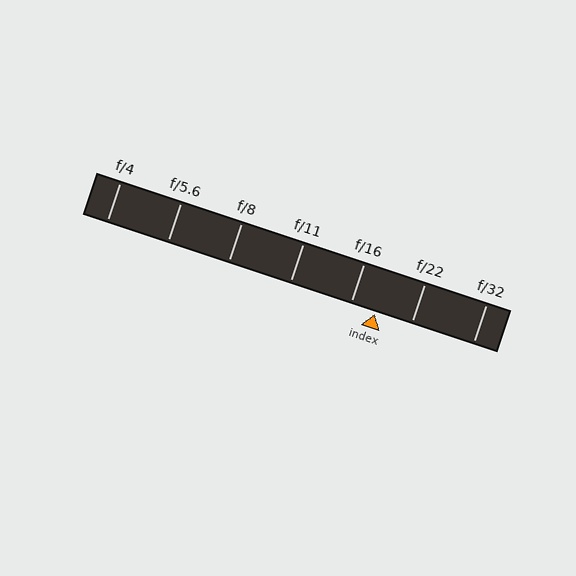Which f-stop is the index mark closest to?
The index mark is closest to f/16.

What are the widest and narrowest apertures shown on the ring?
The widest aperture shown is f/4 and the narrowest is f/32.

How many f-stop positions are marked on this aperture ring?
There are 7 f-stop positions marked.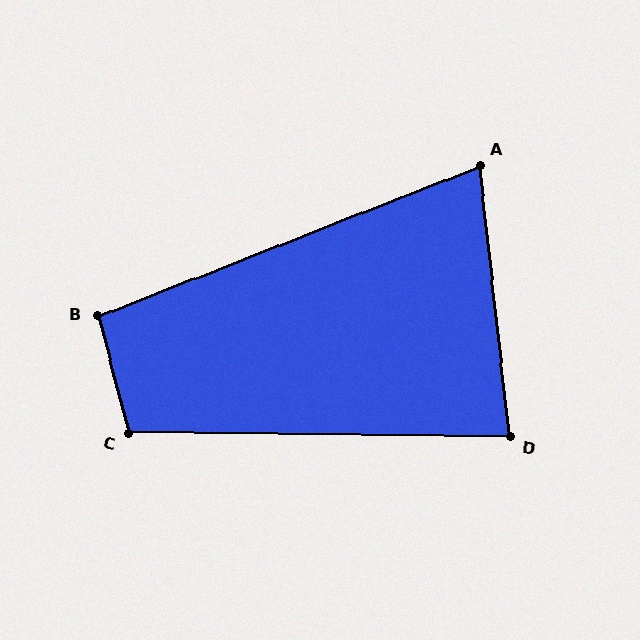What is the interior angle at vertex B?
Approximately 97 degrees (obtuse).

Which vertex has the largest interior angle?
C, at approximately 105 degrees.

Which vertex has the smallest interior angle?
A, at approximately 75 degrees.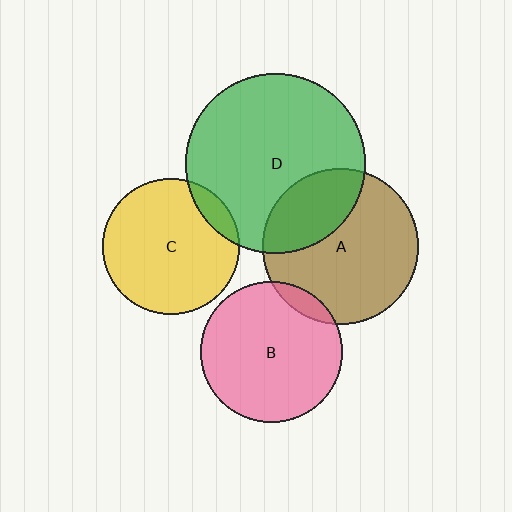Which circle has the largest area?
Circle D (green).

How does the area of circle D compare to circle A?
Approximately 1.3 times.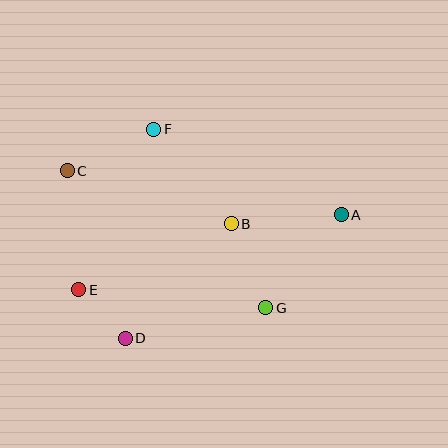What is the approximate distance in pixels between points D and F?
The distance between D and F is approximately 211 pixels.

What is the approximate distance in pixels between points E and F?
The distance between E and F is approximately 178 pixels.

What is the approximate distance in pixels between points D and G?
The distance between D and G is approximately 144 pixels.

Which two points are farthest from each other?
Points A and C are farthest from each other.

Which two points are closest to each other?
Points D and E are closest to each other.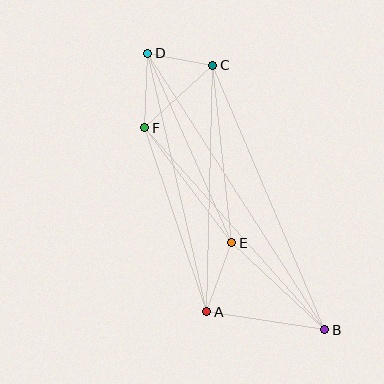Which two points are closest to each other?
Points C and D are closest to each other.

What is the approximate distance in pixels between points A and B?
The distance between A and B is approximately 120 pixels.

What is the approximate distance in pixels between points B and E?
The distance between B and E is approximately 128 pixels.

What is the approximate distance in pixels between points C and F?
The distance between C and F is approximately 92 pixels.